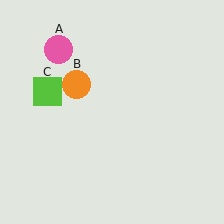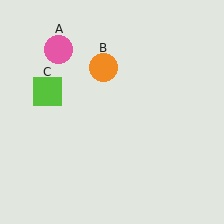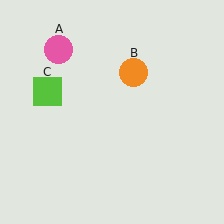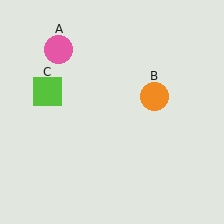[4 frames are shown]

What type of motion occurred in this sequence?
The orange circle (object B) rotated clockwise around the center of the scene.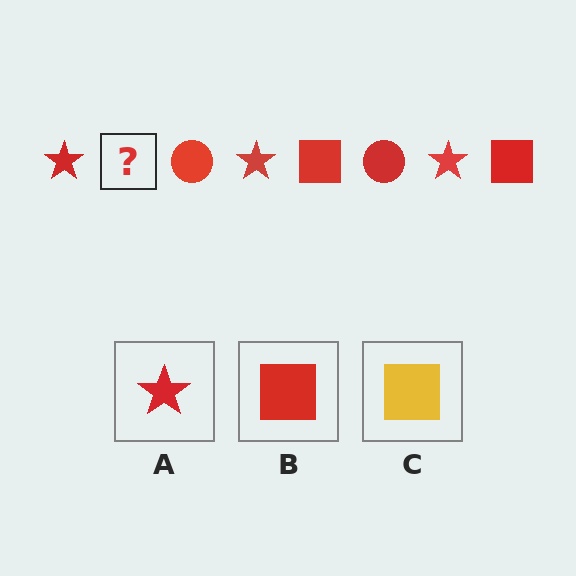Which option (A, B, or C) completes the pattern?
B.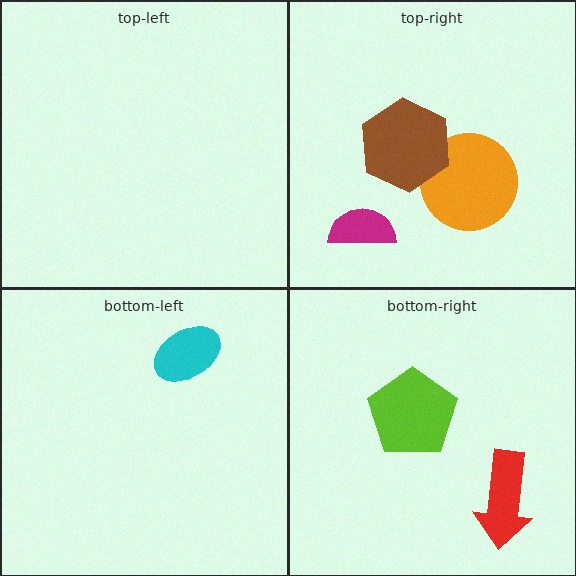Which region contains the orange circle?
The top-right region.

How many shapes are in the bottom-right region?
2.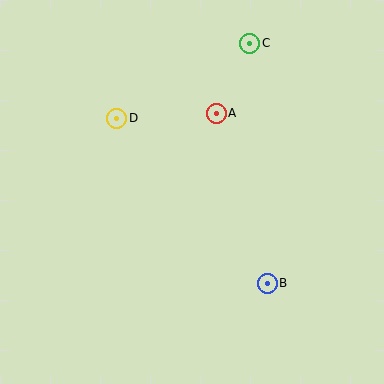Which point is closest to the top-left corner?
Point D is closest to the top-left corner.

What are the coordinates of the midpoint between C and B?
The midpoint between C and B is at (258, 163).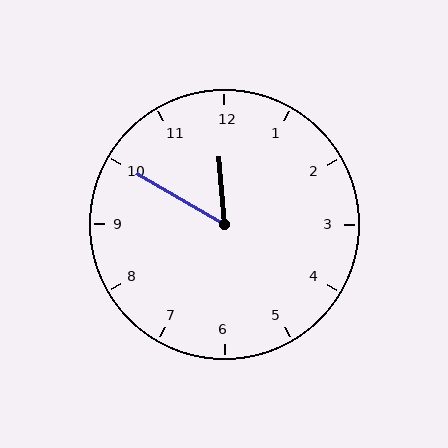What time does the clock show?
11:50.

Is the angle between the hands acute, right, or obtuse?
It is acute.